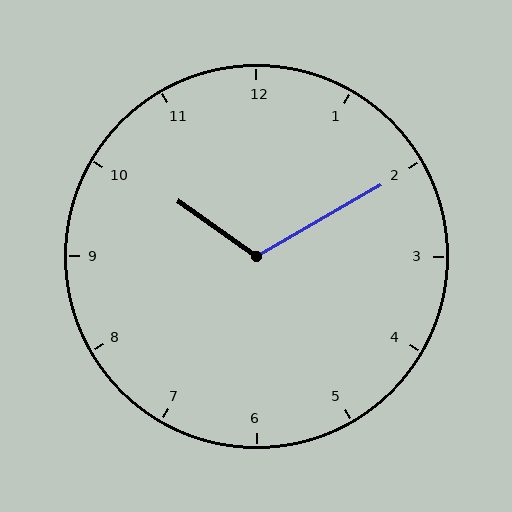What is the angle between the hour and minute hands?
Approximately 115 degrees.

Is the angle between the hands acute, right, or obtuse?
It is obtuse.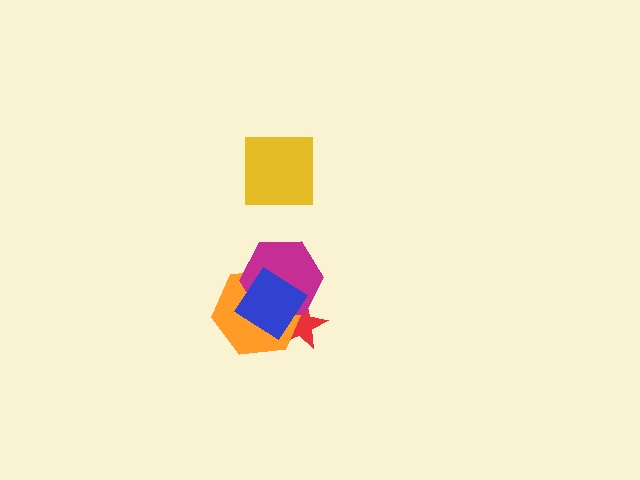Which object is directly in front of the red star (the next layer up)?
The orange hexagon is directly in front of the red star.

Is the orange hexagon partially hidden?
Yes, it is partially covered by another shape.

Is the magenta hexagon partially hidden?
Yes, it is partially covered by another shape.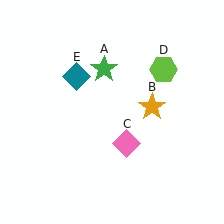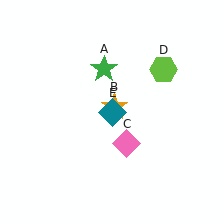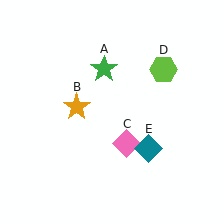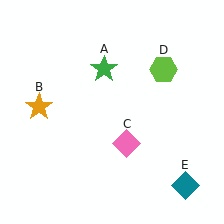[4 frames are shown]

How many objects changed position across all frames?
2 objects changed position: orange star (object B), teal diamond (object E).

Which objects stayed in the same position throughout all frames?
Green star (object A) and pink diamond (object C) and lime hexagon (object D) remained stationary.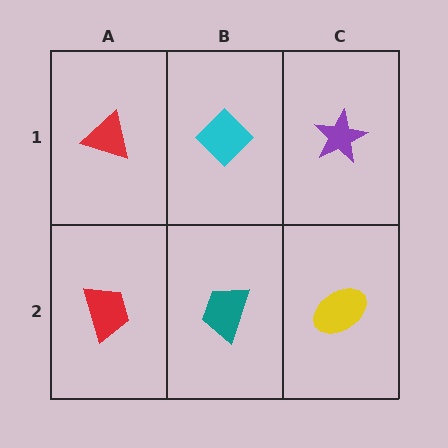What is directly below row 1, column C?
A yellow ellipse.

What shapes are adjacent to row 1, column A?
A red trapezoid (row 2, column A), a cyan diamond (row 1, column B).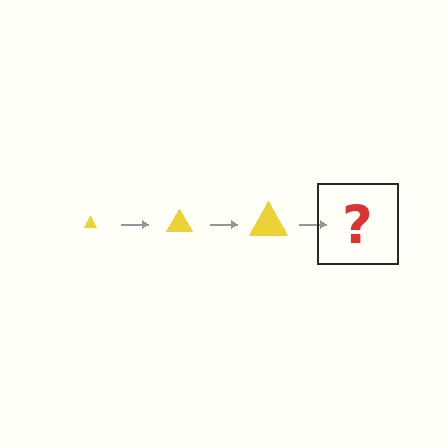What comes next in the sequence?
The next element should be a yellow triangle, larger than the previous one.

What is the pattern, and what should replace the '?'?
The pattern is that the triangle gets progressively larger each step. The '?' should be a yellow triangle, larger than the previous one.